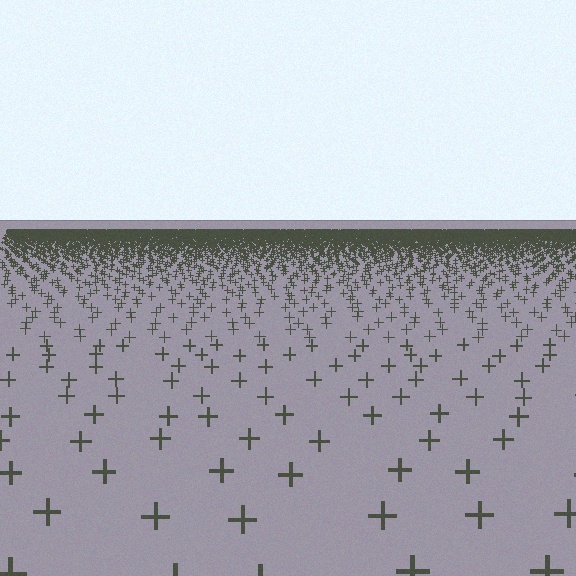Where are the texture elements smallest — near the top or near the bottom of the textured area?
Near the top.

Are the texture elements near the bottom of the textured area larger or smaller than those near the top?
Larger. Near the bottom, elements are closer to the viewer and appear at a bigger on-screen size.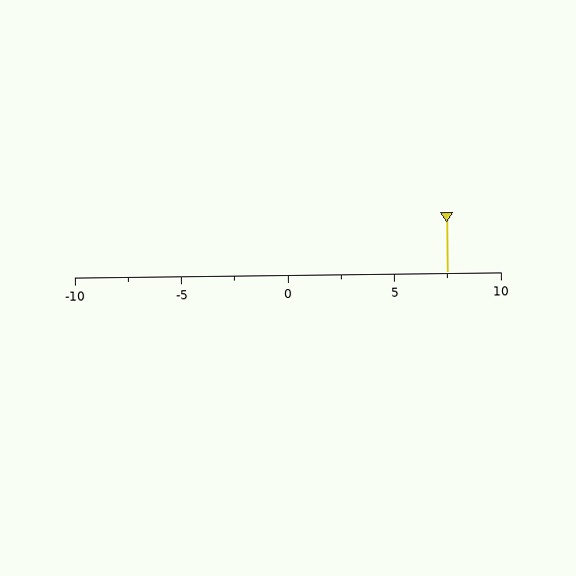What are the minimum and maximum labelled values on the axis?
The axis runs from -10 to 10.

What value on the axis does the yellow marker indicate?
The marker indicates approximately 7.5.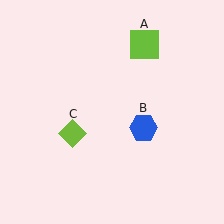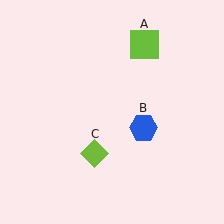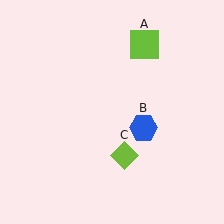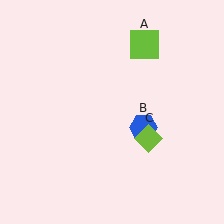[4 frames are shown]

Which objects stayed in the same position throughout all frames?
Lime square (object A) and blue hexagon (object B) remained stationary.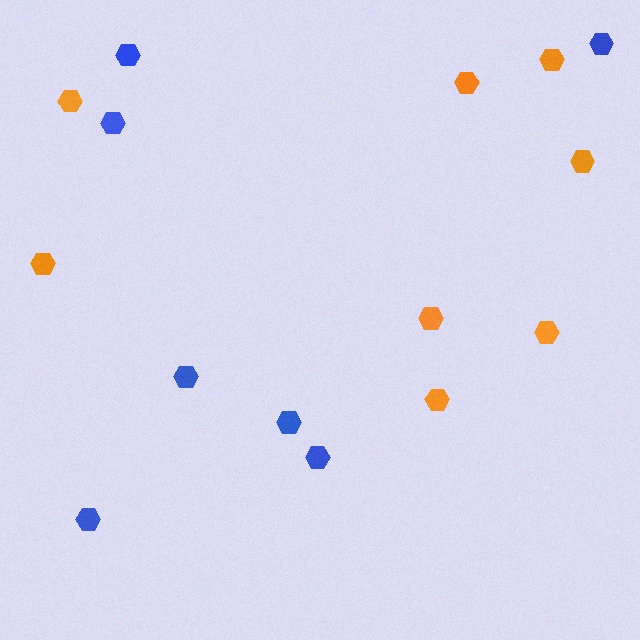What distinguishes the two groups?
There are 2 groups: one group of blue hexagons (7) and one group of orange hexagons (8).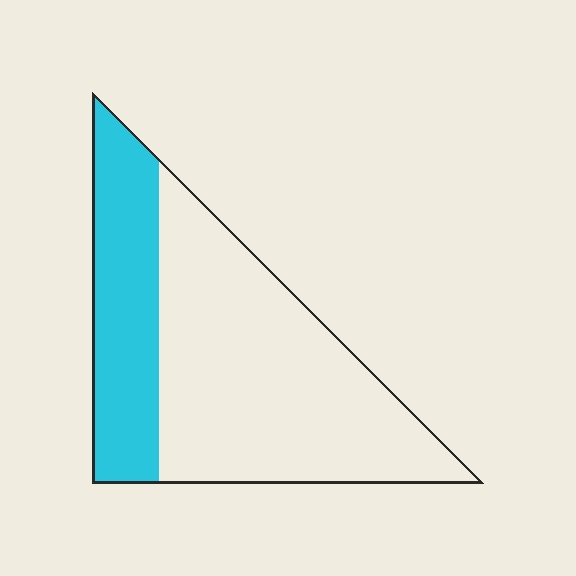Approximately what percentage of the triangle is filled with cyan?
Approximately 30%.